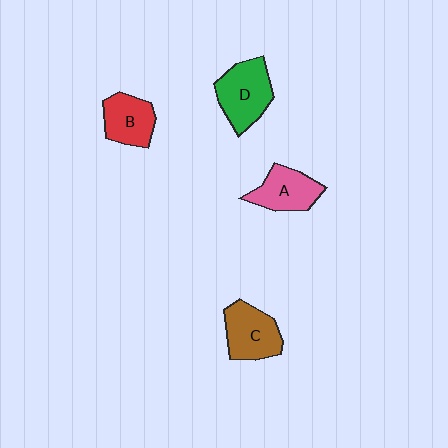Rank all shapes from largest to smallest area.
From largest to smallest: D (green), C (brown), A (pink), B (red).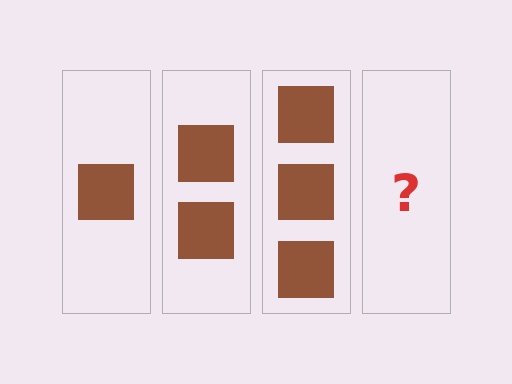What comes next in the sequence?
The next element should be 4 squares.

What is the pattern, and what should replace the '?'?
The pattern is that each step adds one more square. The '?' should be 4 squares.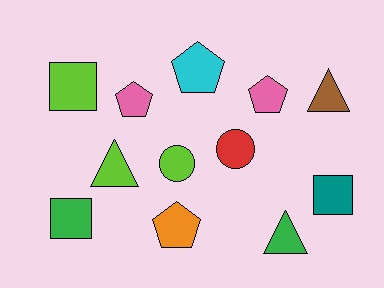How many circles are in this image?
There are 2 circles.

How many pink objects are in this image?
There are 2 pink objects.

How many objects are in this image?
There are 12 objects.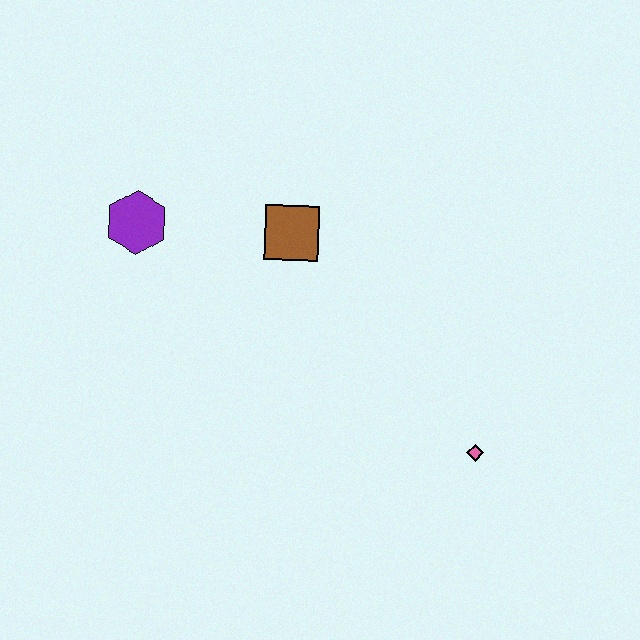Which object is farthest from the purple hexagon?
The pink diamond is farthest from the purple hexagon.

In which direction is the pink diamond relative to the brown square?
The pink diamond is below the brown square.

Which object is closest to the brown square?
The purple hexagon is closest to the brown square.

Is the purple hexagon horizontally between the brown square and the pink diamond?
No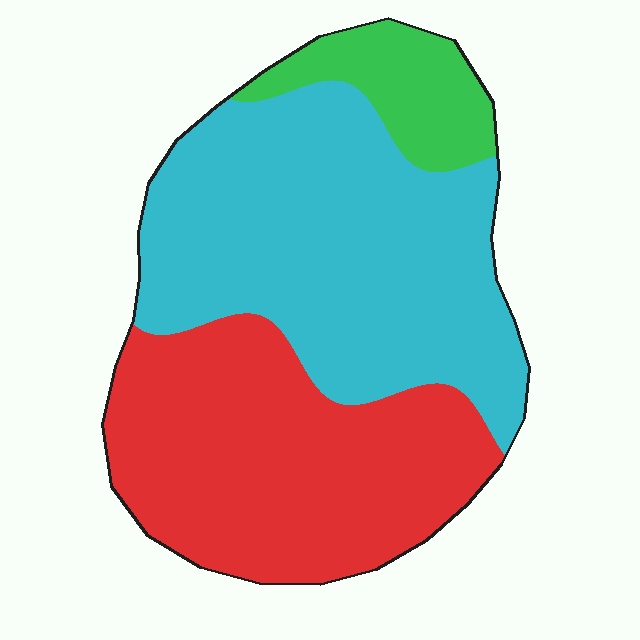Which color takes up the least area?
Green, at roughly 10%.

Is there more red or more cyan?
Cyan.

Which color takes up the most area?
Cyan, at roughly 50%.